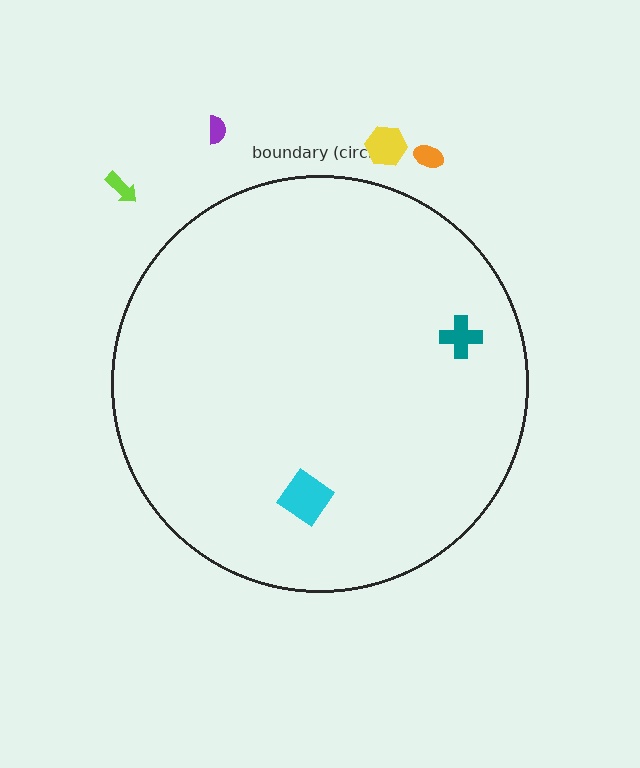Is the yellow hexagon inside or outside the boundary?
Outside.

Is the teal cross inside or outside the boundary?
Inside.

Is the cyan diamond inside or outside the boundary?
Inside.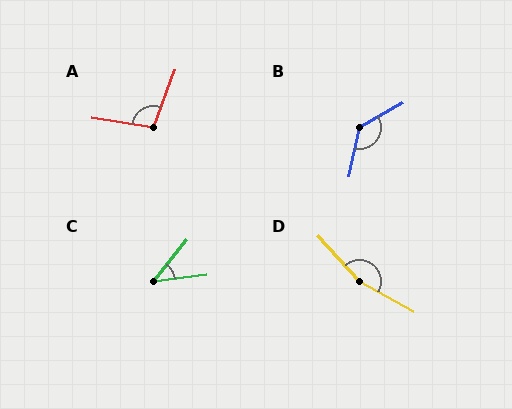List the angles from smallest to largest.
C (45°), A (101°), B (132°), D (160°).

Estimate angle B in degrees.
Approximately 132 degrees.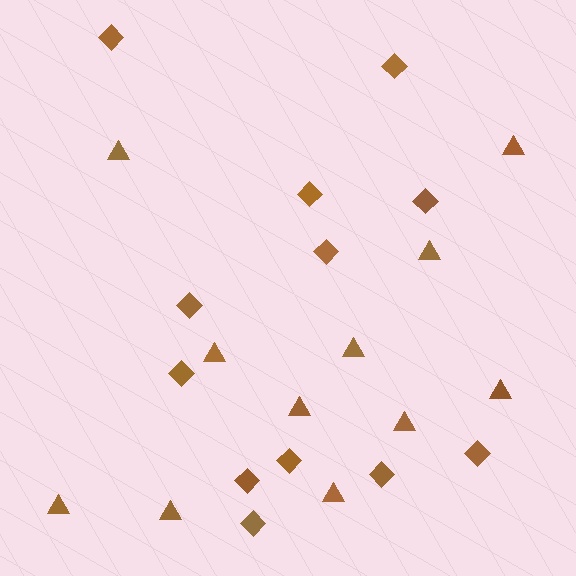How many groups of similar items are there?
There are 2 groups: one group of diamonds (12) and one group of triangles (11).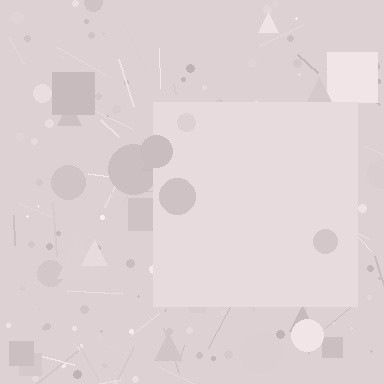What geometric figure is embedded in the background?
A square is embedded in the background.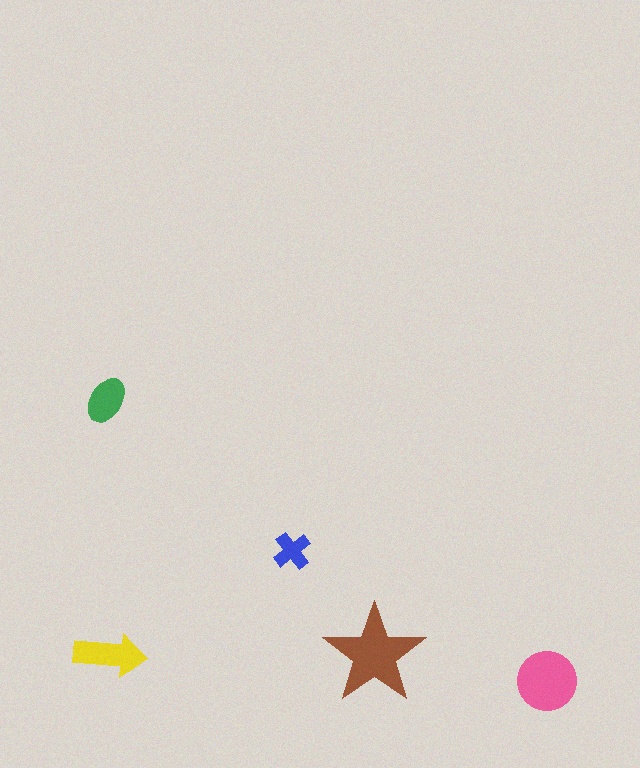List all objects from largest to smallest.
The brown star, the pink circle, the yellow arrow, the green ellipse, the blue cross.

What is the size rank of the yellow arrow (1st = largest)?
3rd.